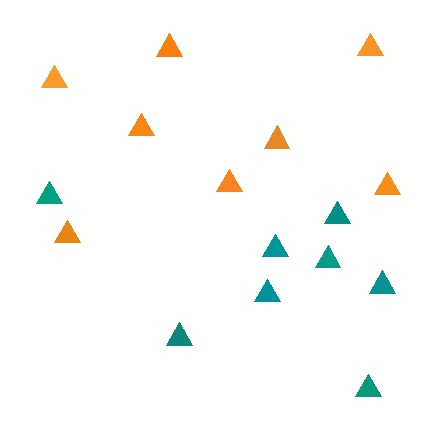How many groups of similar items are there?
There are 2 groups: one group of orange triangles (8) and one group of teal triangles (8).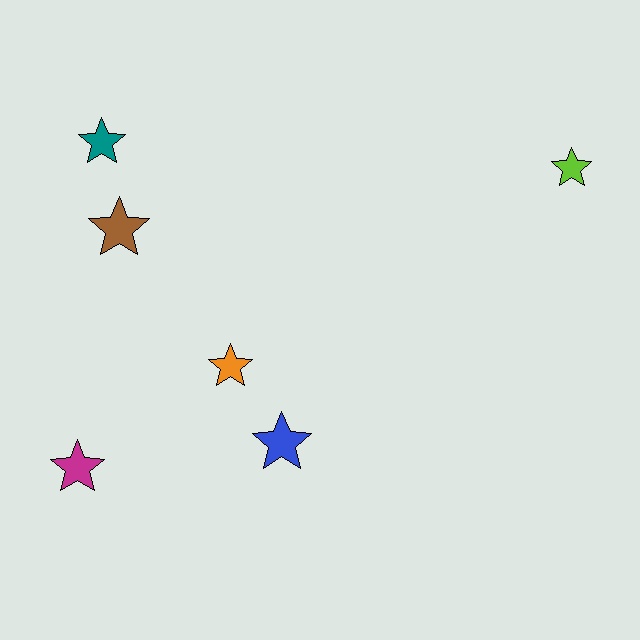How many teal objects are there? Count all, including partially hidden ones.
There is 1 teal object.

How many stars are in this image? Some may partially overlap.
There are 6 stars.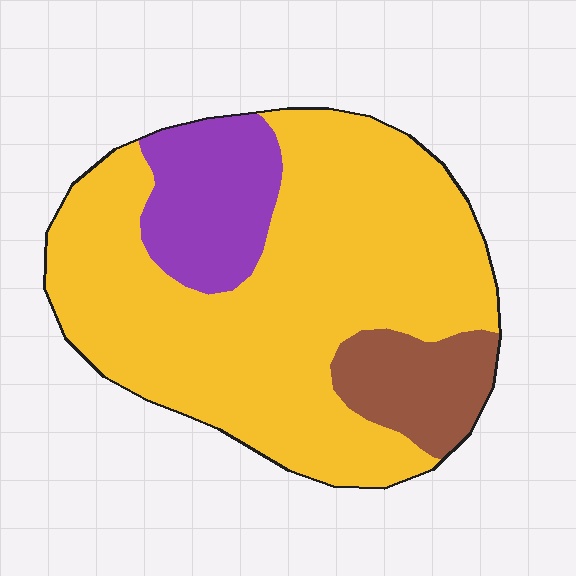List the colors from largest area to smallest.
From largest to smallest: yellow, purple, brown.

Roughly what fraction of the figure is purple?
Purple takes up about one sixth (1/6) of the figure.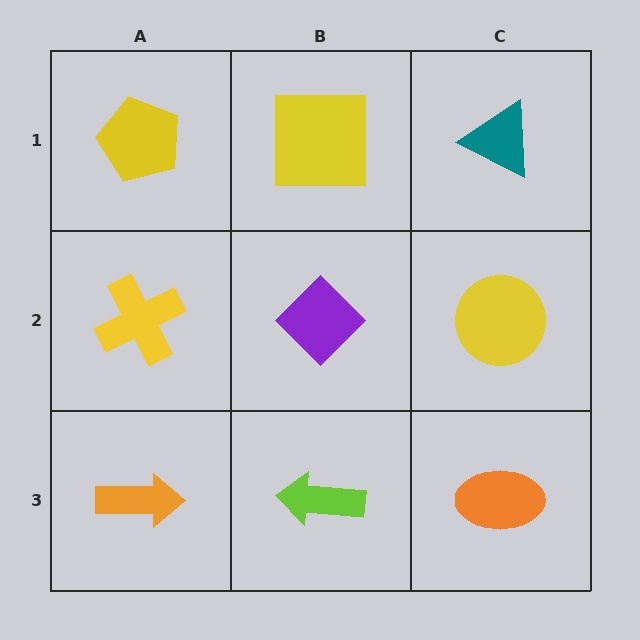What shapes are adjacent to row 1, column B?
A purple diamond (row 2, column B), a yellow pentagon (row 1, column A), a teal triangle (row 1, column C).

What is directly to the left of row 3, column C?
A lime arrow.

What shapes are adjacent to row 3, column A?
A yellow cross (row 2, column A), a lime arrow (row 3, column B).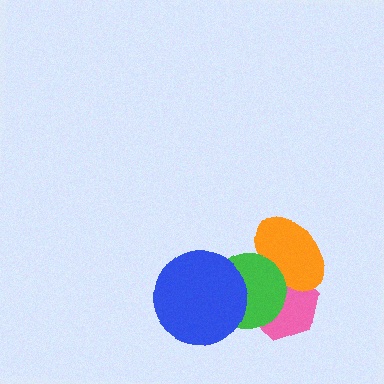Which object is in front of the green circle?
The blue circle is in front of the green circle.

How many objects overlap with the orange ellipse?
2 objects overlap with the orange ellipse.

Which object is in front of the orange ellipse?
The green circle is in front of the orange ellipse.